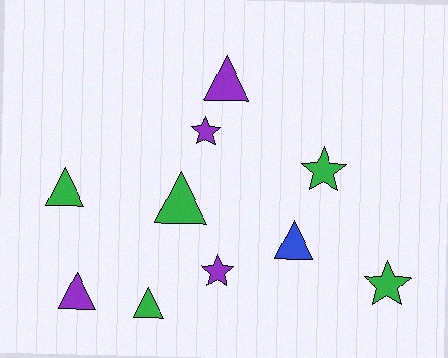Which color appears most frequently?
Green, with 5 objects.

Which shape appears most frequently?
Triangle, with 6 objects.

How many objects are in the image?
There are 10 objects.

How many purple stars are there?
There are 2 purple stars.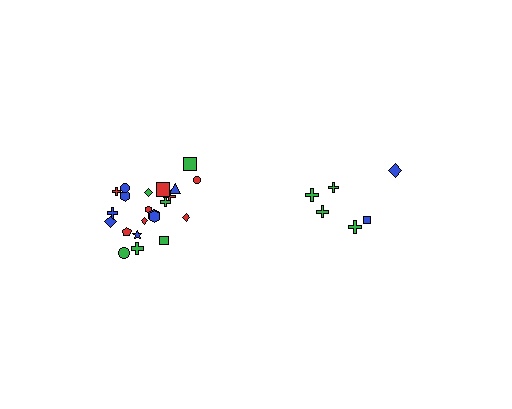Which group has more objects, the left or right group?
The left group.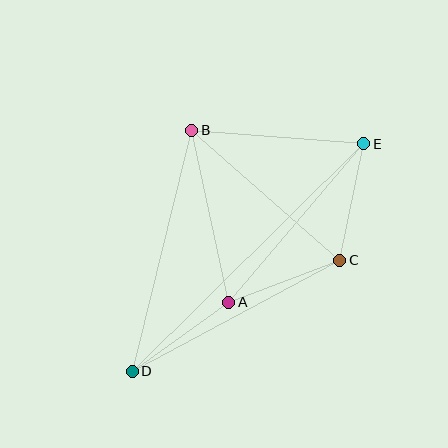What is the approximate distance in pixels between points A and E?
The distance between A and E is approximately 208 pixels.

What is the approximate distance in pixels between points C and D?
The distance between C and D is approximately 235 pixels.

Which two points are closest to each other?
Points A and D are closest to each other.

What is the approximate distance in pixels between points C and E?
The distance between C and E is approximately 119 pixels.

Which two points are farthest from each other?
Points D and E are farthest from each other.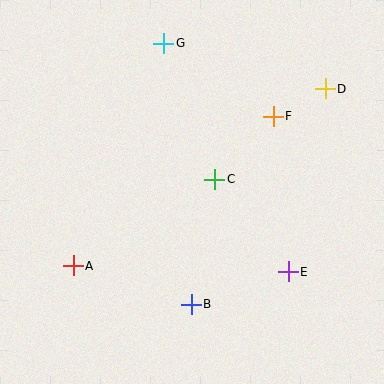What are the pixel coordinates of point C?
Point C is at (215, 179).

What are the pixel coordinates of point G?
Point G is at (164, 43).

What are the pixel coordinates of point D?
Point D is at (325, 89).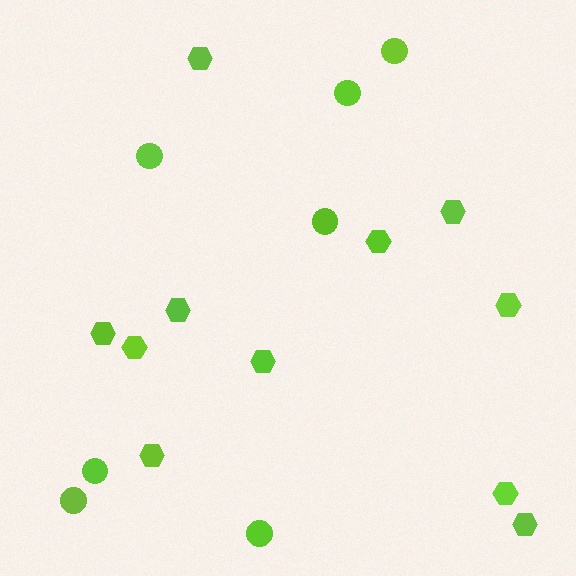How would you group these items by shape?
There are 2 groups: one group of hexagons (11) and one group of circles (7).